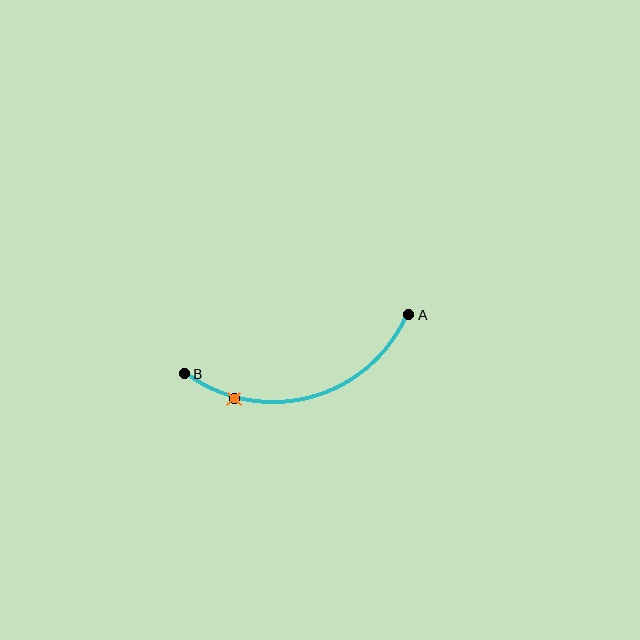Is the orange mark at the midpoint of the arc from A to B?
No. The orange mark lies on the arc but is closer to endpoint B. The arc midpoint would be at the point on the curve equidistant along the arc from both A and B.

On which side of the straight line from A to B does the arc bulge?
The arc bulges below the straight line connecting A and B.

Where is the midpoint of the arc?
The arc midpoint is the point on the curve farthest from the straight line joining A and B. It sits below that line.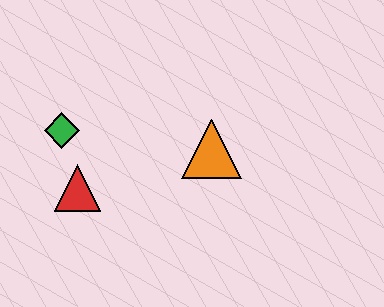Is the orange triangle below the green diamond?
Yes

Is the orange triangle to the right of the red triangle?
Yes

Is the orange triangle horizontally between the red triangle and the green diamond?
No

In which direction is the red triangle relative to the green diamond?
The red triangle is below the green diamond.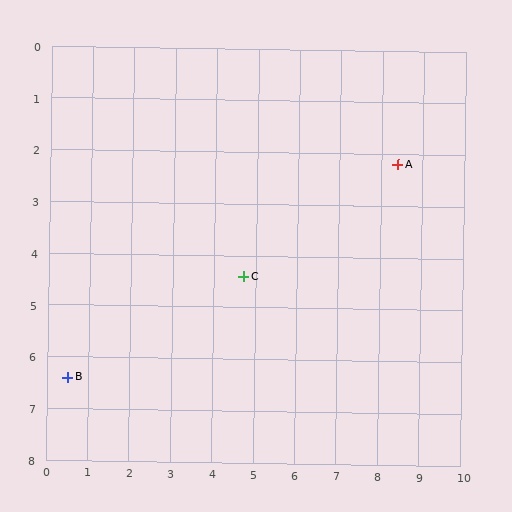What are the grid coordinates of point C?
Point C is at approximately (4.7, 4.4).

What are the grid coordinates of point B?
Point B is at approximately (0.5, 6.4).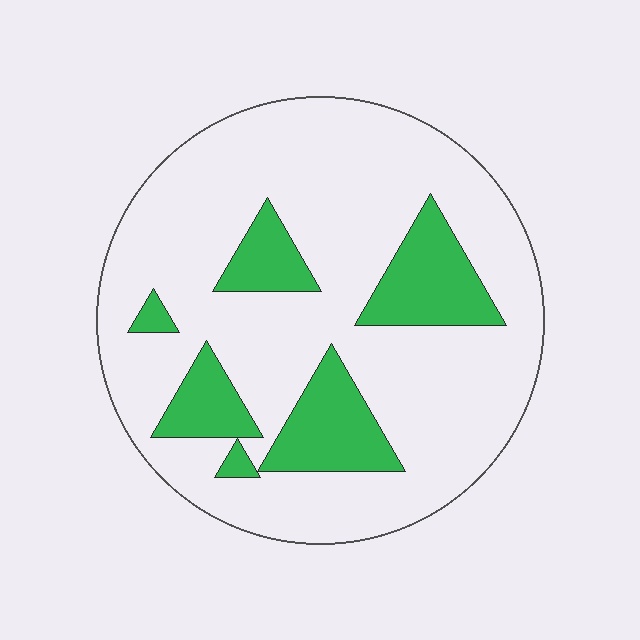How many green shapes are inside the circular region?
6.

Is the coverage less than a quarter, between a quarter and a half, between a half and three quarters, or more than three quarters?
Less than a quarter.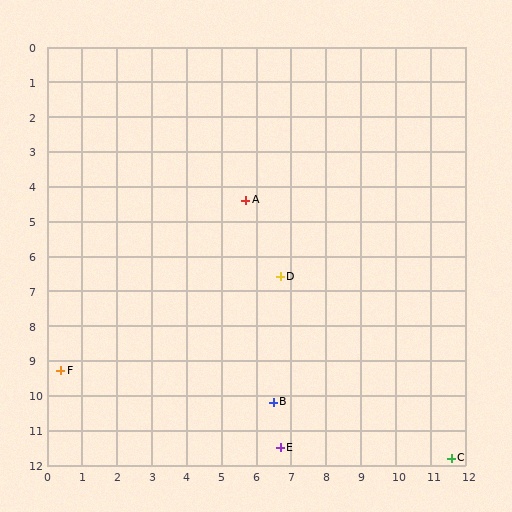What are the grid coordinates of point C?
Point C is at approximately (11.6, 11.8).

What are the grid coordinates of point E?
Point E is at approximately (6.7, 11.5).